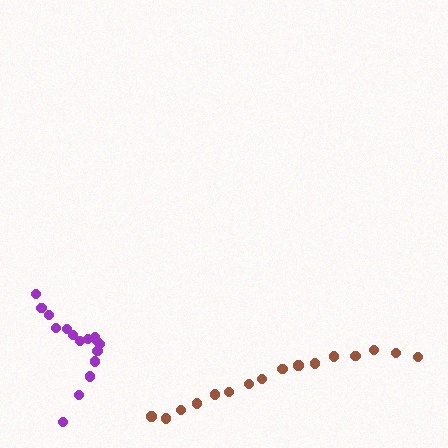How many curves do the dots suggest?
There are 2 distinct paths.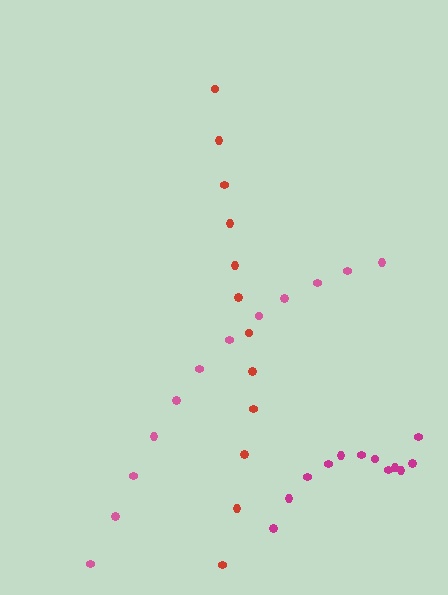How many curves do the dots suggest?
There are 3 distinct paths.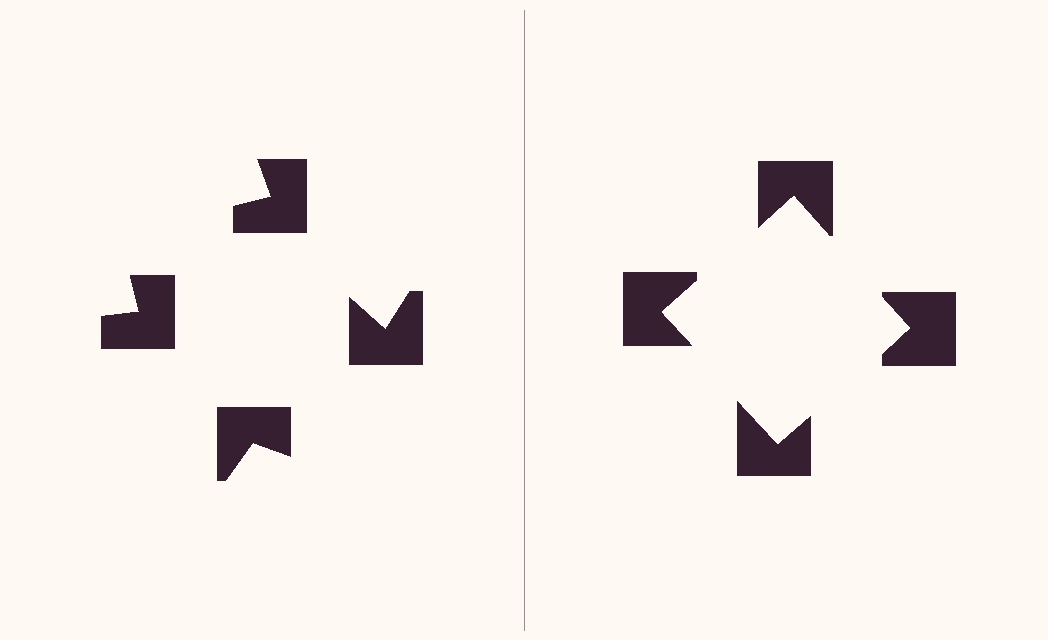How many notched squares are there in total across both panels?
8 — 4 on each side.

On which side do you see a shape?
An illusory square appears on the right side. On the left side the wedge cuts are rotated, so no coherent shape forms.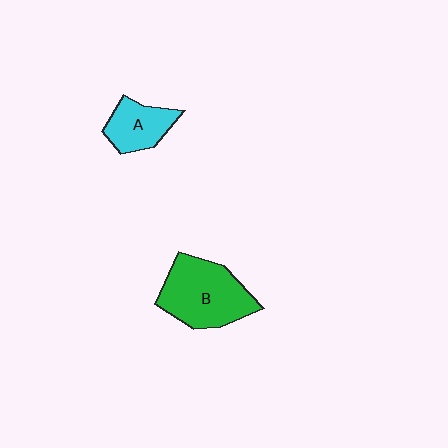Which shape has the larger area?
Shape B (green).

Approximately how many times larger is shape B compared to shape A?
Approximately 1.8 times.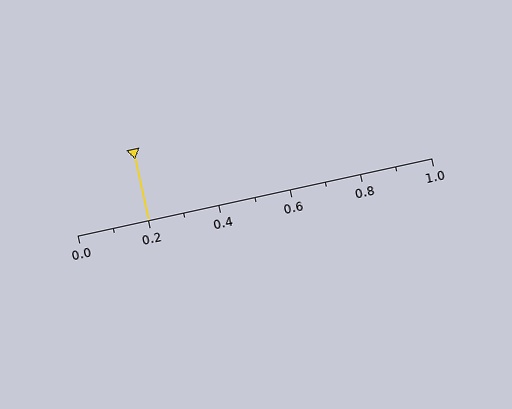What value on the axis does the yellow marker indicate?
The marker indicates approximately 0.2.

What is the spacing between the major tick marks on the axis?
The major ticks are spaced 0.2 apart.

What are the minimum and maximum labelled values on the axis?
The axis runs from 0.0 to 1.0.